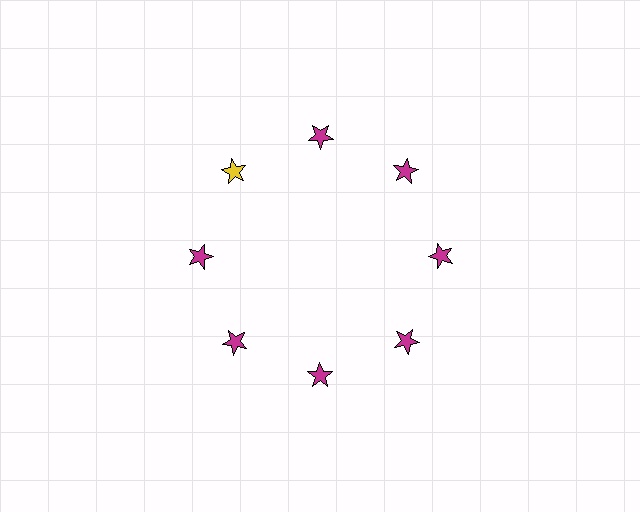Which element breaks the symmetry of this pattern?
The yellow star at roughly the 10 o'clock position breaks the symmetry. All other shapes are magenta stars.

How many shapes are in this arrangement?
There are 8 shapes arranged in a ring pattern.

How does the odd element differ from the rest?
It has a different color: yellow instead of magenta.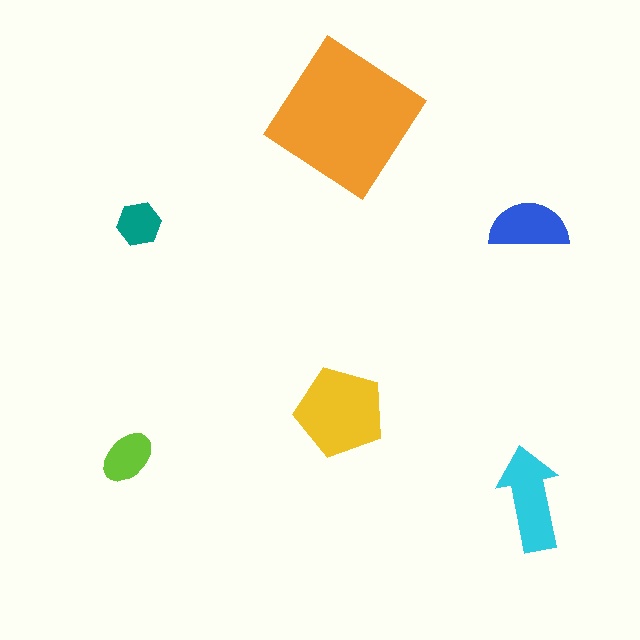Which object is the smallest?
The teal hexagon.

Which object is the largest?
The orange diamond.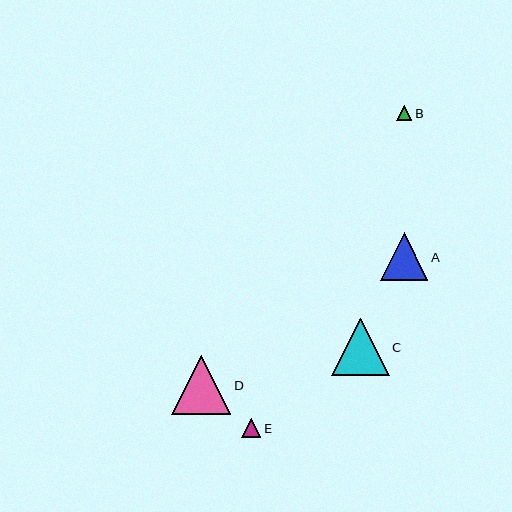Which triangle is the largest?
Triangle D is the largest with a size of approximately 59 pixels.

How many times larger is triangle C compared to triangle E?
Triangle C is approximately 3.0 times the size of triangle E.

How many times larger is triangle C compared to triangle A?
Triangle C is approximately 1.2 times the size of triangle A.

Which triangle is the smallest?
Triangle B is the smallest with a size of approximately 15 pixels.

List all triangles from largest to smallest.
From largest to smallest: D, C, A, E, B.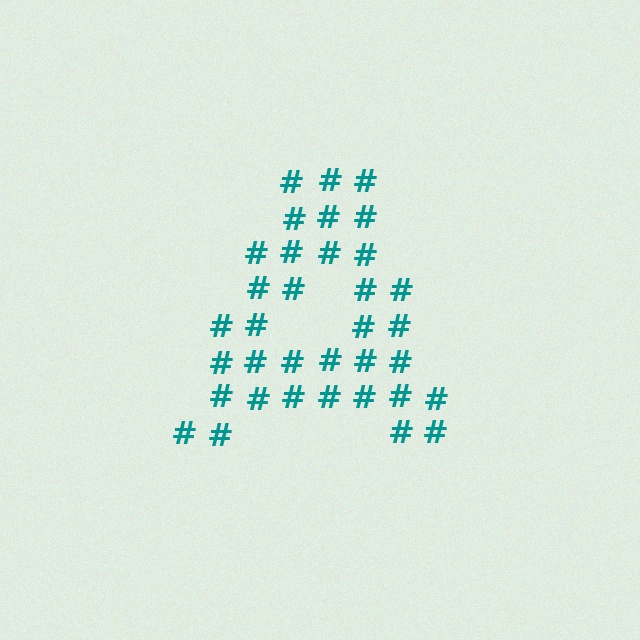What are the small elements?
The small elements are hash symbols.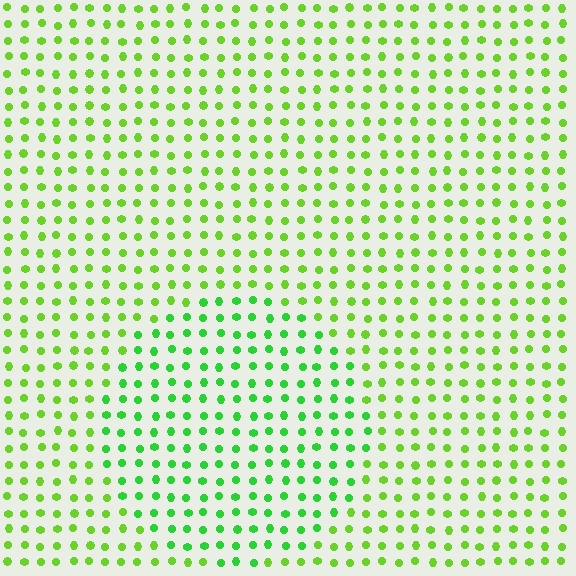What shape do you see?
I see a circle.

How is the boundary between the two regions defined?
The boundary is defined purely by a slight shift in hue (about 27 degrees). Spacing, size, and orientation are identical on both sides.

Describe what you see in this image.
The image is filled with small lime elements in a uniform arrangement. A circle-shaped region is visible where the elements are tinted to a slightly different hue, forming a subtle color boundary.